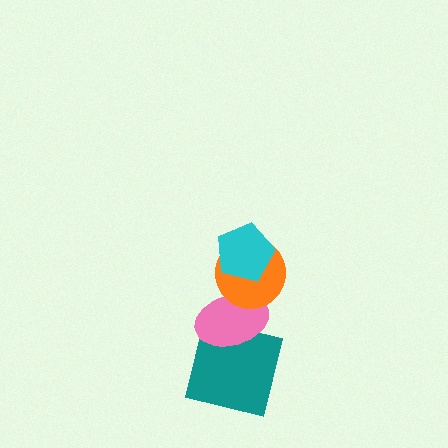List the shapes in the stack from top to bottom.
From top to bottom: the cyan pentagon, the orange circle, the pink ellipse, the teal square.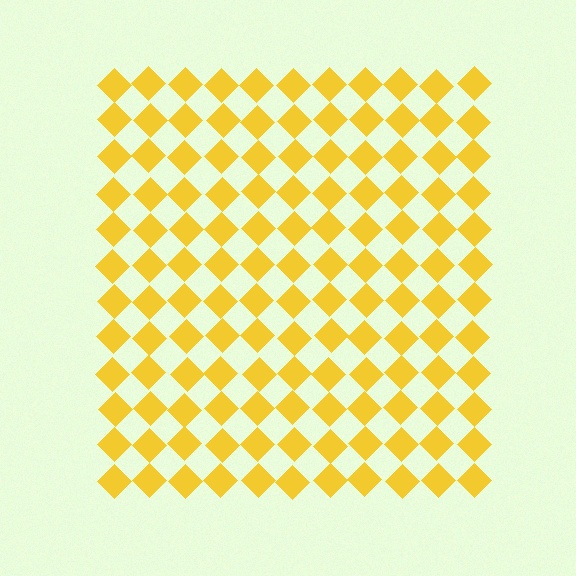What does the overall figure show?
The overall figure shows a square.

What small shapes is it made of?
It is made of small diamonds.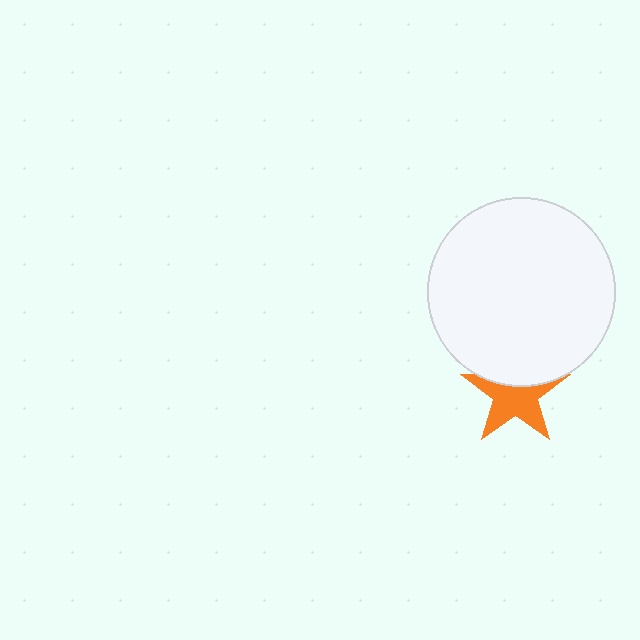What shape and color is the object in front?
The object in front is a white circle.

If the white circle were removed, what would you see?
You would see the complete orange star.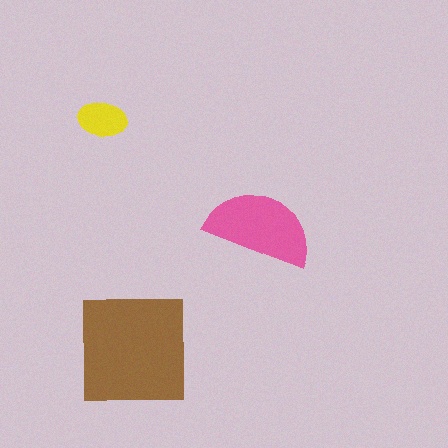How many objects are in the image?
There are 3 objects in the image.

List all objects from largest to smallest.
The brown square, the pink semicircle, the yellow ellipse.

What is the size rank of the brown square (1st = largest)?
1st.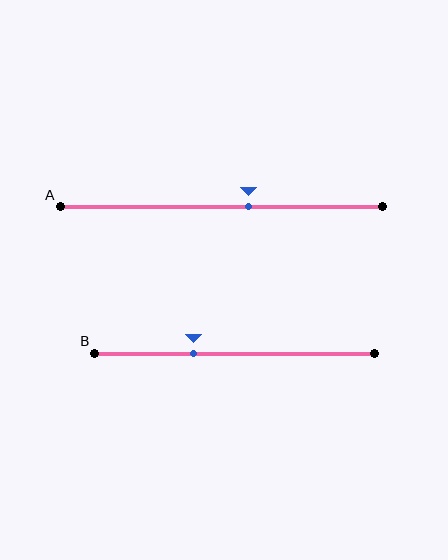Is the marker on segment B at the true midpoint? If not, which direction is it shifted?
No, the marker on segment B is shifted to the left by about 15% of the segment length.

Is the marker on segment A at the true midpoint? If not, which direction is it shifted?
No, the marker on segment A is shifted to the right by about 8% of the segment length.